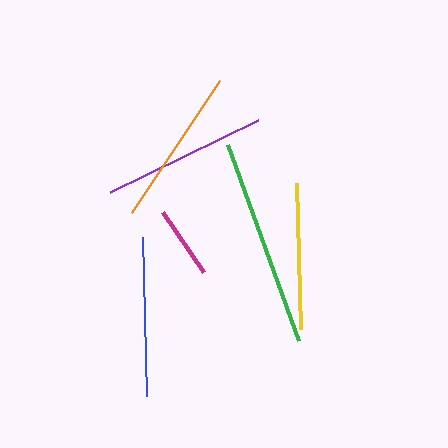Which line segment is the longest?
The green line is the longest at approximately 208 pixels.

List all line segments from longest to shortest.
From longest to shortest: green, purple, blue, orange, yellow, magenta.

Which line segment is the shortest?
The magenta line is the shortest at approximately 73 pixels.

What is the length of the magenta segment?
The magenta segment is approximately 73 pixels long.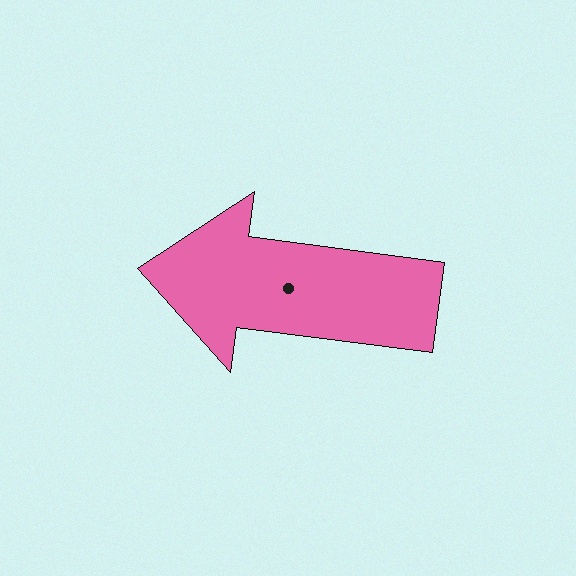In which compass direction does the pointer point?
West.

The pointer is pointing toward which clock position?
Roughly 9 o'clock.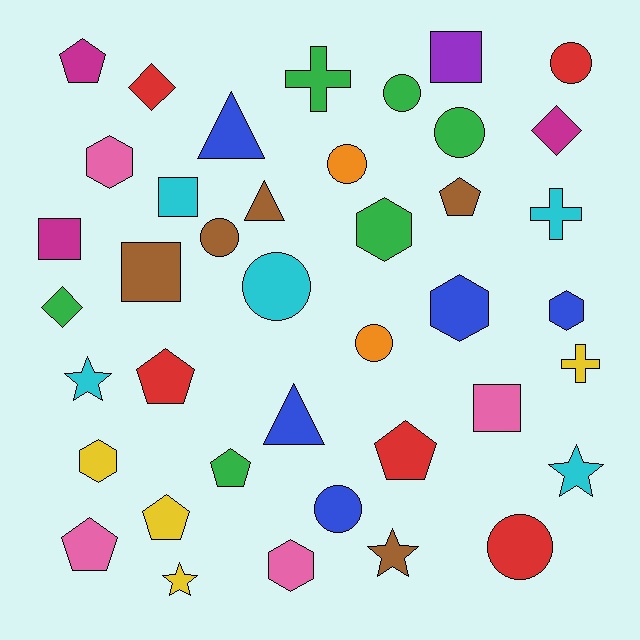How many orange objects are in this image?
There are 2 orange objects.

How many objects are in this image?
There are 40 objects.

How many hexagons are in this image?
There are 6 hexagons.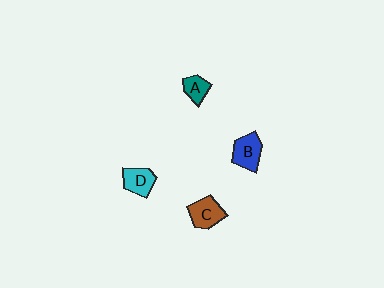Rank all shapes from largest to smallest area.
From largest to smallest: B (blue), C (brown), D (cyan), A (teal).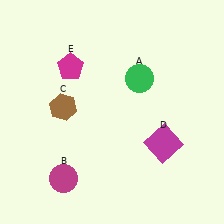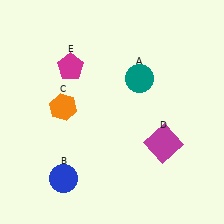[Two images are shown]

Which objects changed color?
A changed from green to teal. B changed from magenta to blue. C changed from brown to orange.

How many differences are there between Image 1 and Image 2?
There are 3 differences between the two images.